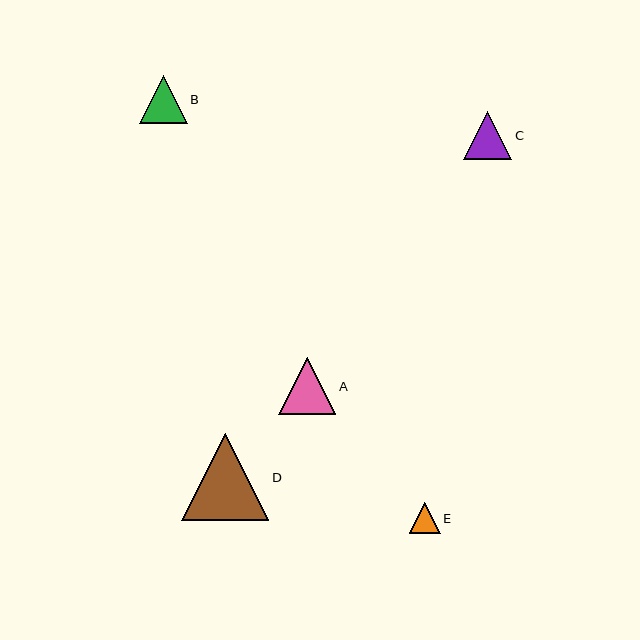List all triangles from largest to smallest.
From largest to smallest: D, A, C, B, E.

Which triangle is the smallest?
Triangle E is the smallest with a size of approximately 31 pixels.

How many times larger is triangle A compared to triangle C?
Triangle A is approximately 1.2 times the size of triangle C.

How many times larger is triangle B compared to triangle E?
Triangle B is approximately 1.6 times the size of triangle E.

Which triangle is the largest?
Triangle D is the largest with a size of approximately 87 pixels.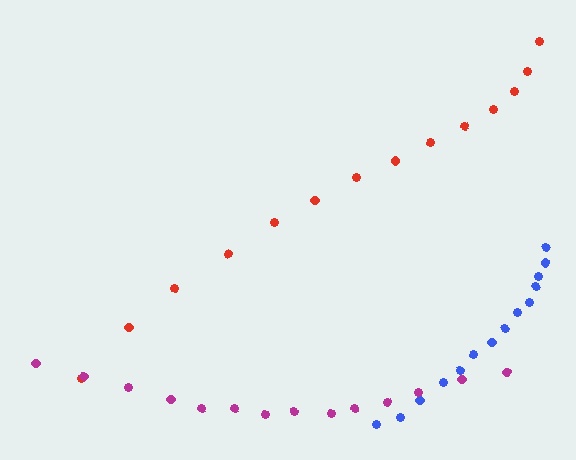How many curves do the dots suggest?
There are 3 distinct paths.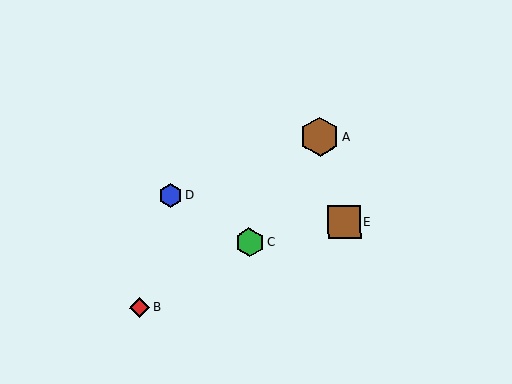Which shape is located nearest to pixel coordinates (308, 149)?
The brown hexagon (labeled A) at (320, 137) is nearest to that location.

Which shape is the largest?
The brown hexagon (labeled A) is the largest.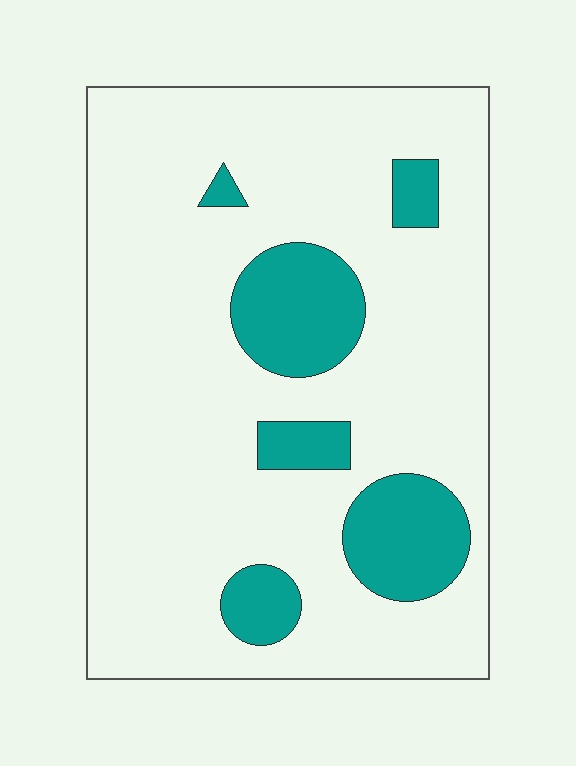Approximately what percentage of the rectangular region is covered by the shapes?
Approximately 15%.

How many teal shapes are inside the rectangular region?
6.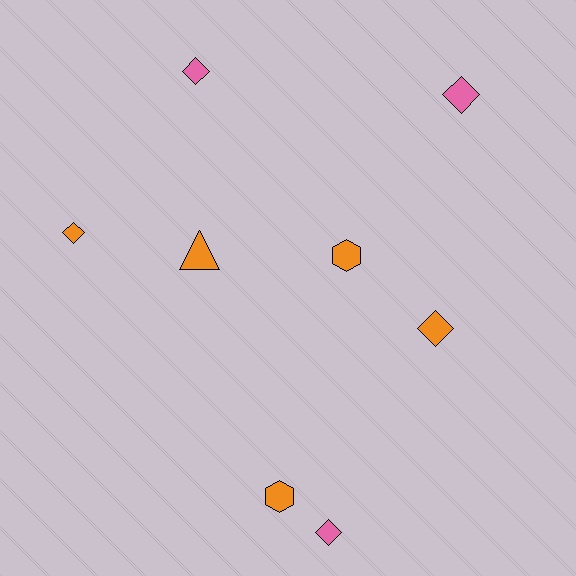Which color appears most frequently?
Orange, with 5 objects.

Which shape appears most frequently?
Diamond, with 5 objects.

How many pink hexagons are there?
There are no pink hexagons.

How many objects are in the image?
There are 8 objects.